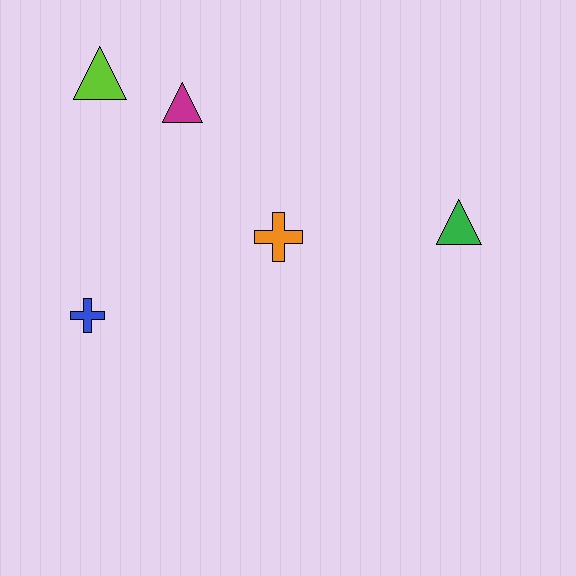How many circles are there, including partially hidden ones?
There are no circles.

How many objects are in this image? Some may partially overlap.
There are 5 objects.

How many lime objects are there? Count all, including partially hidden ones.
There is 1 lime object.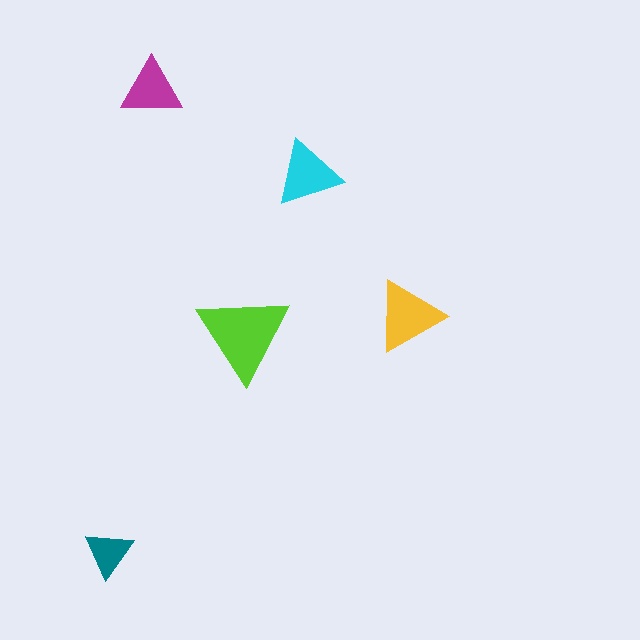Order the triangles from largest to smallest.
the lime one, the yellow one, the cyan one, the magenta one, the teal one.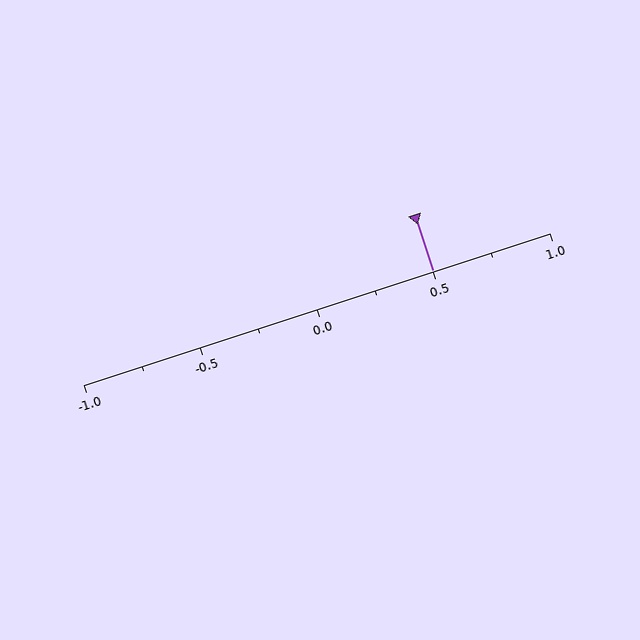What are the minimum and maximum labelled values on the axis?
The axis runs from -1.0 to 1.0.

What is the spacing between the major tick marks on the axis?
The major ticks are spaced 0.5 apart.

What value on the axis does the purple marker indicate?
The marker indicates approximately 0.5.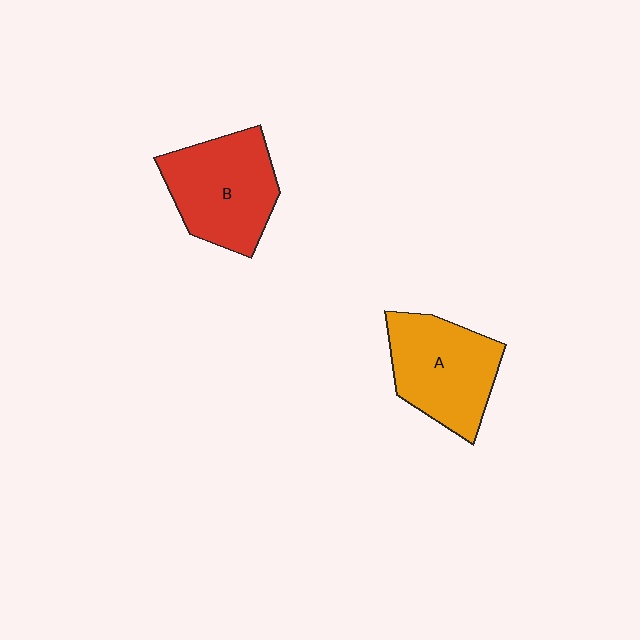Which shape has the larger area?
Shape B (red).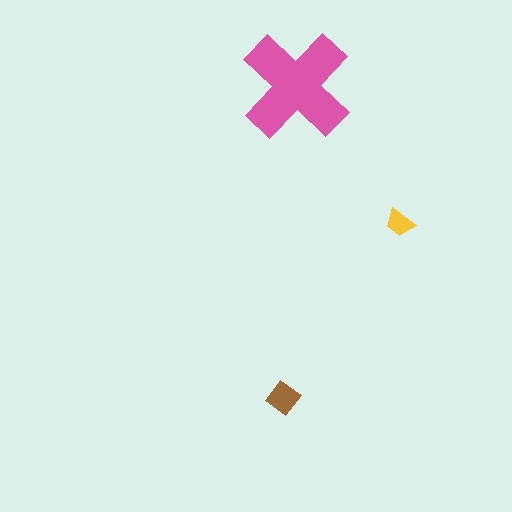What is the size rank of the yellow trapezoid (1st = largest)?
3rd.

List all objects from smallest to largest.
The yellow trapezoid, the brown diamond, the pink cross.